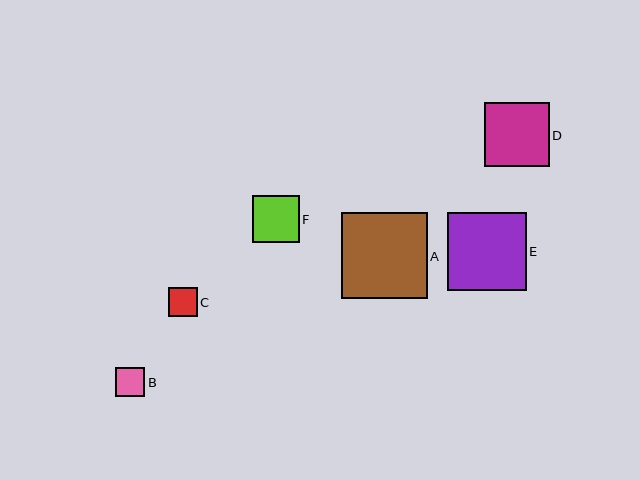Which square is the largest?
Square A is the largest with a size of approximately 86 pixels.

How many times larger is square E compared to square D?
Square E is approximately 1.2 times the size of square D.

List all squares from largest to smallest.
From largest to smallest: A, E, D, F, B, C.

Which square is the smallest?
Square C is the smallest with a size of approximately 29 pixels.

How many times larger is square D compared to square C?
Square D is approximately 2.2 times the size of square C.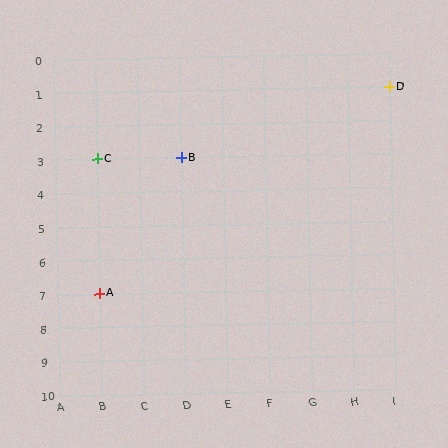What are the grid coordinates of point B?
Point B is at grid coordinates (D, 3).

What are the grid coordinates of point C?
Point C is at grid coordinates (B, 3).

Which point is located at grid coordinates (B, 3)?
Point C is at (B, 3).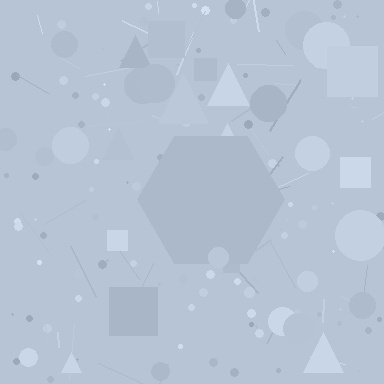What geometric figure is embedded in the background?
A hexagon is embedded in the background.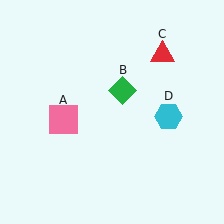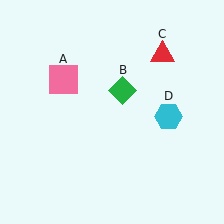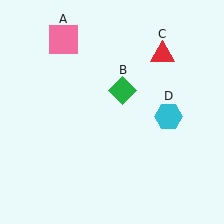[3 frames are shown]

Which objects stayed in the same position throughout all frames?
Green diamond (object B) and red triangle (object C) and cyan hexagon (object D) remained stationary.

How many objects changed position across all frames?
1 object changed position: pink square (object A).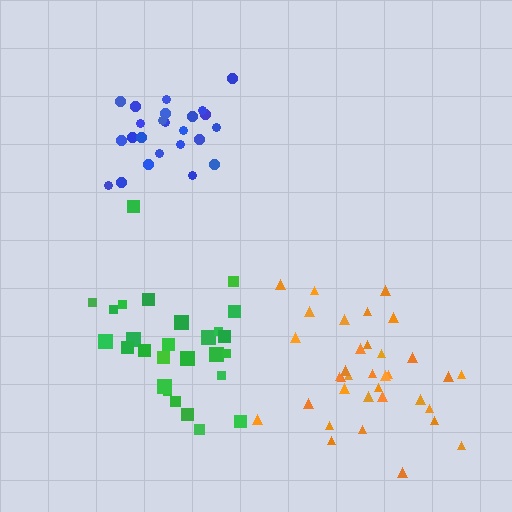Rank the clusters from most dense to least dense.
blue, green, orange.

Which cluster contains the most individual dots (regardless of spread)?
Orange (35).